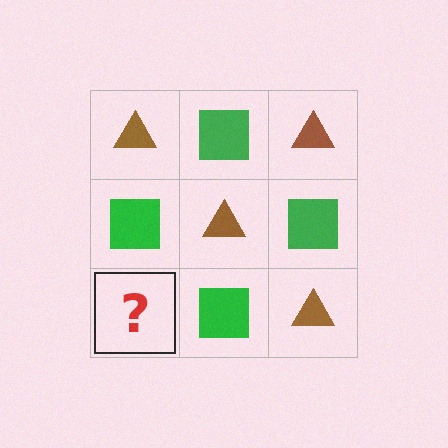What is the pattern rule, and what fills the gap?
The rule is that it alternates brown triangle and green square in a checkerboard pattern. The gap should be filled with a brown triangle.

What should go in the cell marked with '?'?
The missing cell should contain a brown triangle.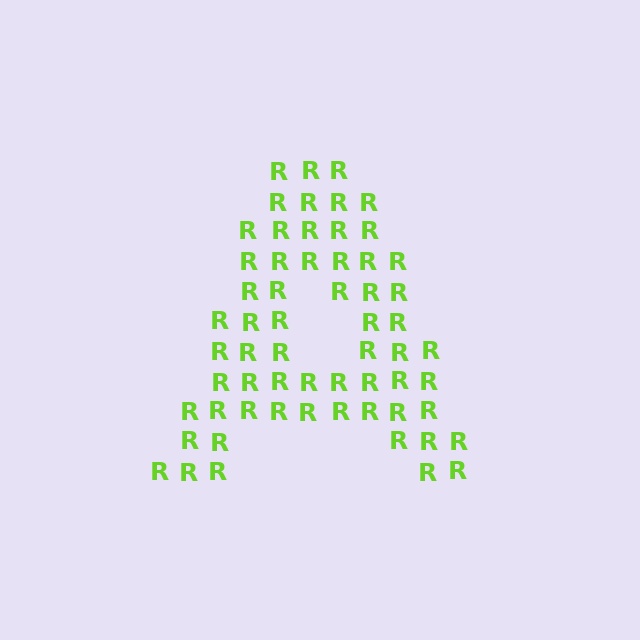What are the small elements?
The small elements are letter R's.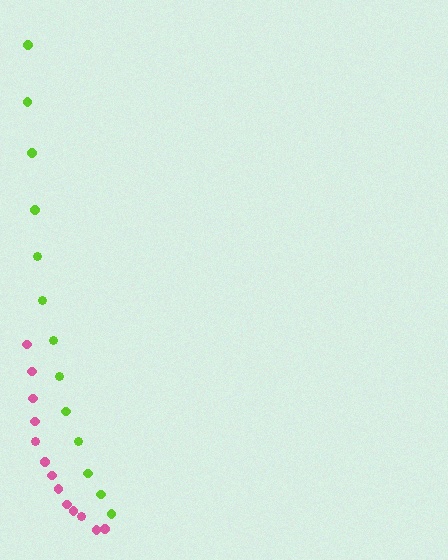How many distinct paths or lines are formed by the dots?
There are 2 distinct paths.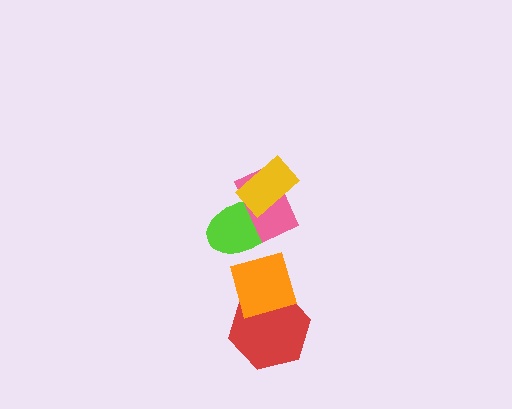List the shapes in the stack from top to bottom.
From top to bottom: the yellow rectangle, the pink rectangle, the lime ellipse, the orange diamond, the red hexagon.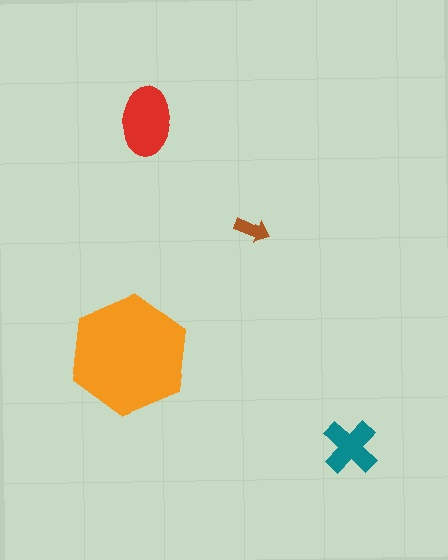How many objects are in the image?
There are 4 objects in the image.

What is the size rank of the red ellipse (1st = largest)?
2nd.